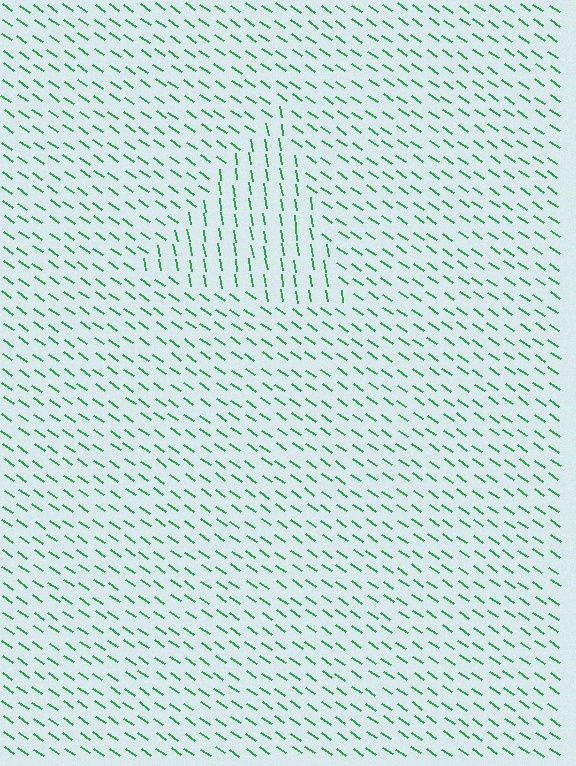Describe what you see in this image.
The image is filled with small green line segments. A triangle region in the image has lines oriented differently from the surrounding lines, creating a visible texture boundary.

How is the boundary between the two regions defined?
The boundary is defined purely by a change in line orientation (approximately 45 degrees difference). All lines are the same color and thickness.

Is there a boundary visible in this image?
Yes, there is a texture boundary formed by a change in line orientation.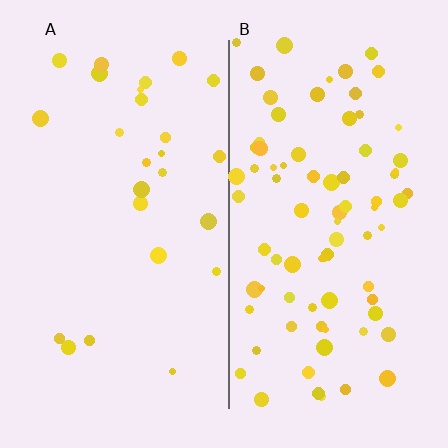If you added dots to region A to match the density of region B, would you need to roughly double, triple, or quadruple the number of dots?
Approximately triple.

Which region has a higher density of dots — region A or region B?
B (the right).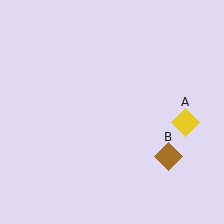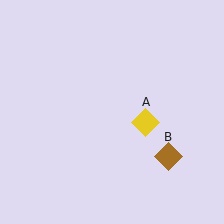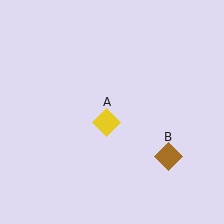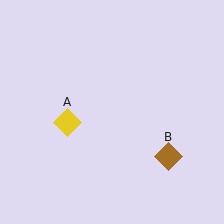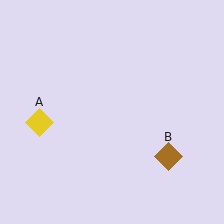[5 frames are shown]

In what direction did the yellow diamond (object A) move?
The yellow diamond (object A) moved left.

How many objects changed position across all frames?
1 object changed position: yellow diamond (object A).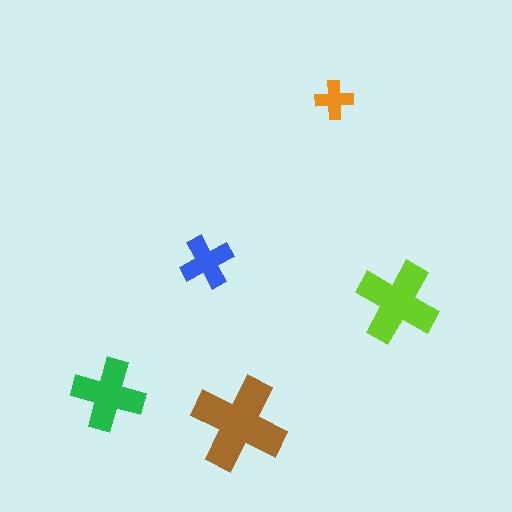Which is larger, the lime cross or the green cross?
The lime one.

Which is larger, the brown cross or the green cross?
The brown one.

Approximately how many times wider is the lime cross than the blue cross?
About 1.5 times wider.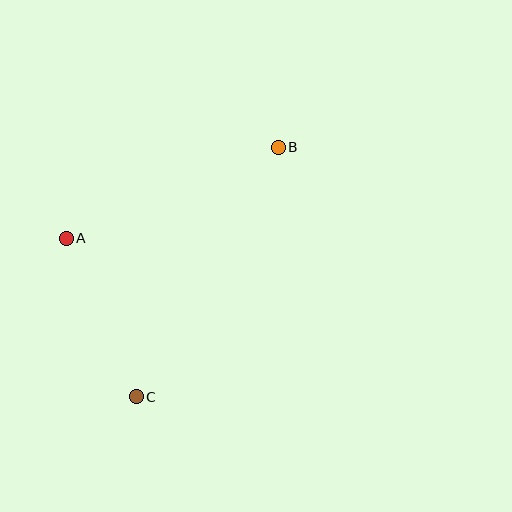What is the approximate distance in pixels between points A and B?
The distance between A and B is approximately 231 pixels.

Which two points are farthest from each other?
Points B and C are farthest from each other.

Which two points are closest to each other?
Points A and C are closest to each other.